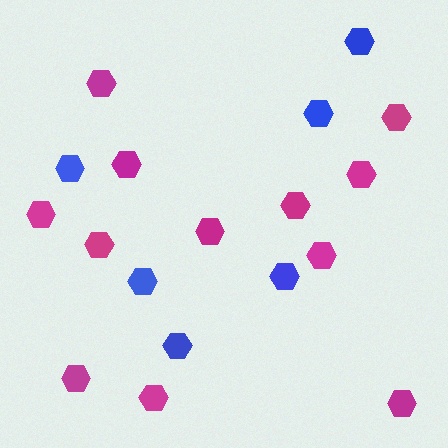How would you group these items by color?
There are 2 groups: one group of blue hexagons (6) and one group of magenta hexagons (12).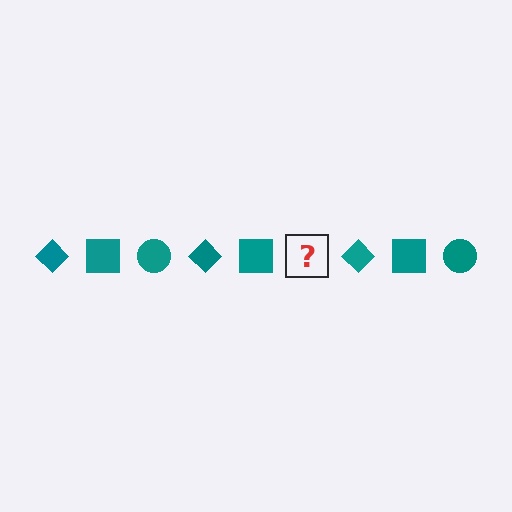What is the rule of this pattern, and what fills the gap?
The rule is that the pattern cycles through diamond, square, circle shapes in teal. The gap should be filled with a teal circle.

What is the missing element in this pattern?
The missing element is a teal circle.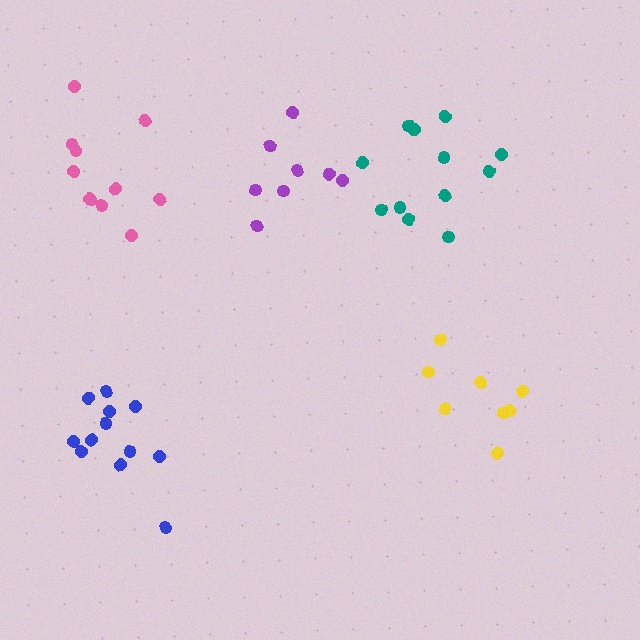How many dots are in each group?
Group 1: 11 dots, Group 2: 12 dots, Group 3: 8 dots, Group 4: 8 dots, Group 5: 12 dots (51 total).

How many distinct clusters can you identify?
There are 5 distinct clusters.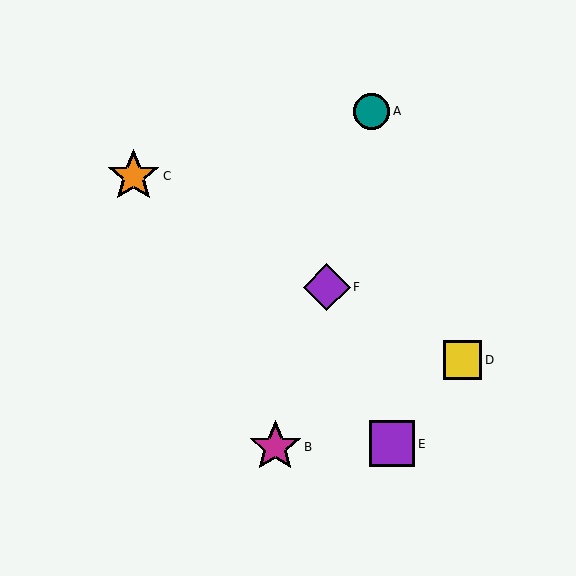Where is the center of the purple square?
The center of the purple square is at (392, 444).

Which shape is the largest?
The orange star (labeled C) is the largest.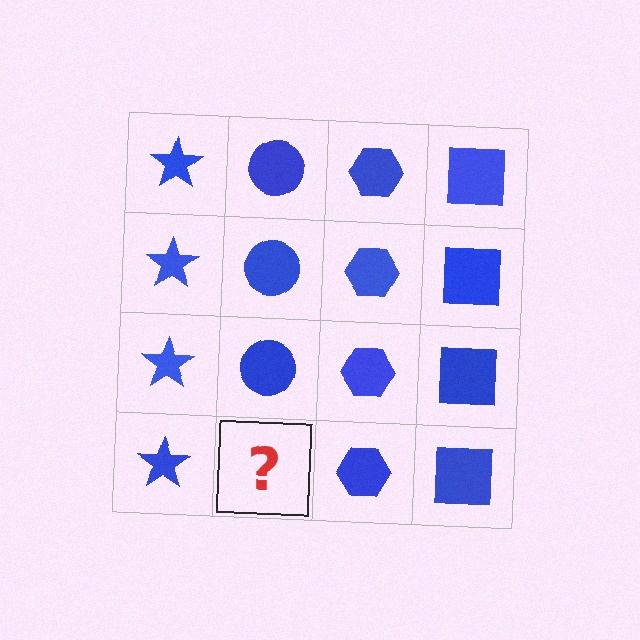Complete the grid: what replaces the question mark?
The question mark should be replaced with a blue circle.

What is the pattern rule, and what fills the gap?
The rule is that each column has a consistent shape. The gap should be filled with a blue circle.